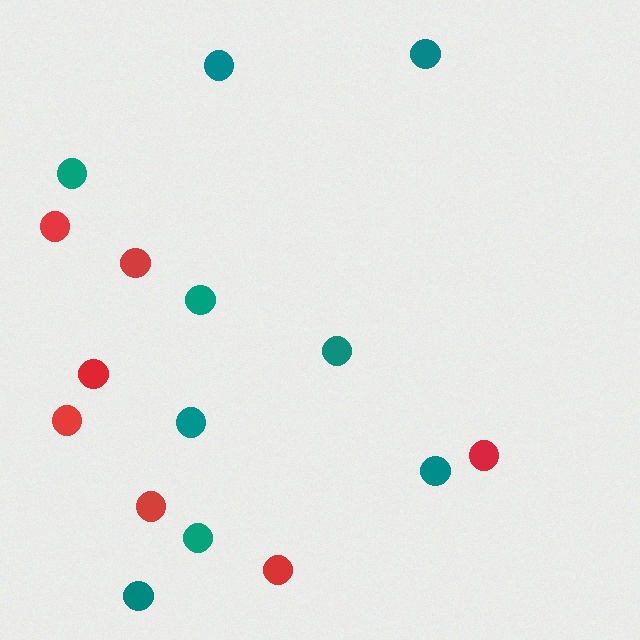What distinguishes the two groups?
There are 2 groups: one group of teal circles (9) and one group of red circles (7).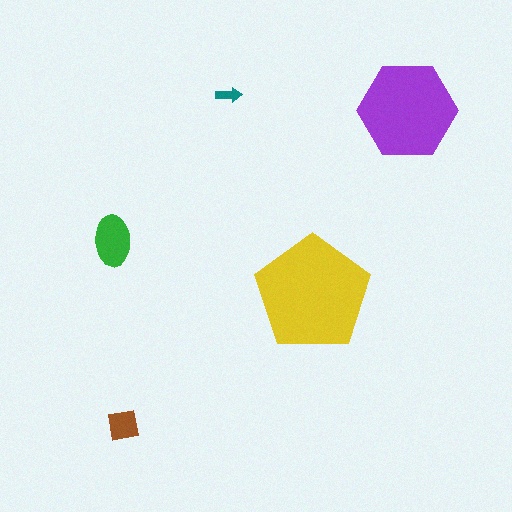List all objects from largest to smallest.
The yellow pentagon, the purple hexagon, the green ellipse, the brown square, the teal arrow.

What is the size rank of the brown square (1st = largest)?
4th.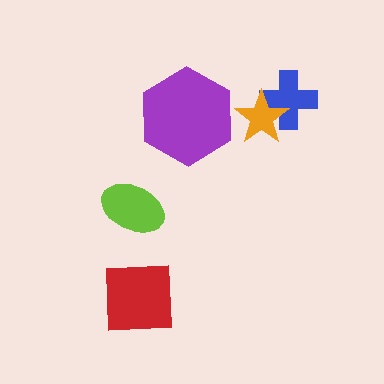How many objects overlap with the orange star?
1 object overlaps with the orange star.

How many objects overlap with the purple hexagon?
0 objects overlap with the purple hexagon.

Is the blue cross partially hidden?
Yes, it is partially covered by another shape.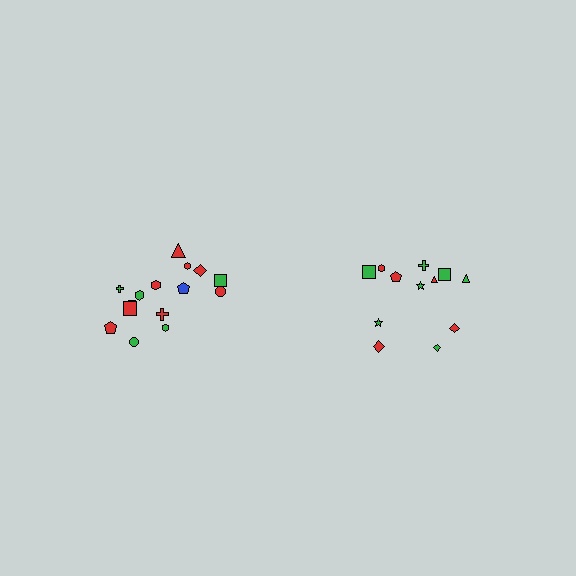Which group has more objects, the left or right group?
The left group.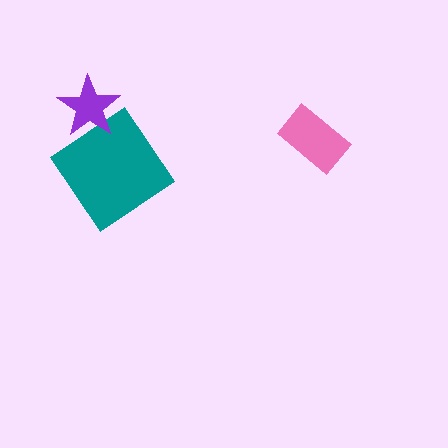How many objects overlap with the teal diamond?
1 object overlaps with the teal diamond.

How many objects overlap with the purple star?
1 object overlaps with the purple star.